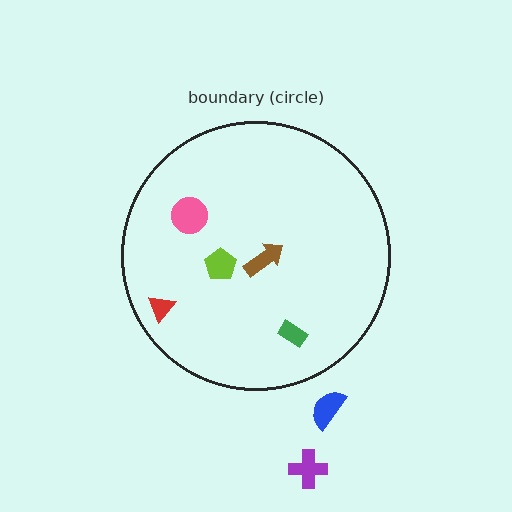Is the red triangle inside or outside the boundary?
Inside.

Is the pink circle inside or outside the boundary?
Inside.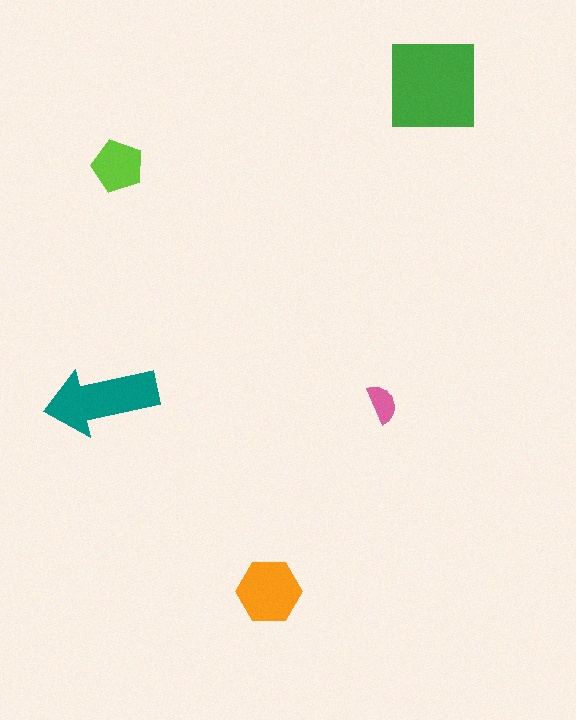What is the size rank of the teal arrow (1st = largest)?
2nd.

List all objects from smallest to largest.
The pink semicircle, the lime pentagon, the orange hexagon, the teal arrow, the green square.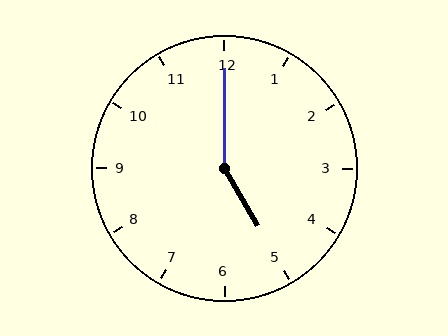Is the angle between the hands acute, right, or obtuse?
It is obtuse.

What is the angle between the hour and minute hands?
Approximately 150 degrees.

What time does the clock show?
5:00.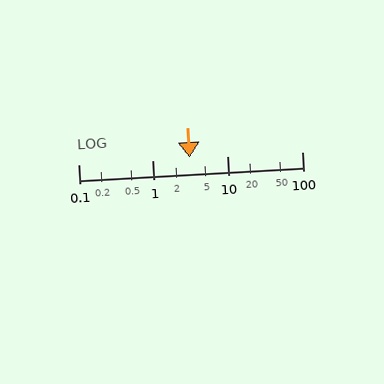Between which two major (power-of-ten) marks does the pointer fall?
The pointer is between 1 and 10.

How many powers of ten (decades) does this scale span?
The scale spans 3 decades, from 0.1 to 100.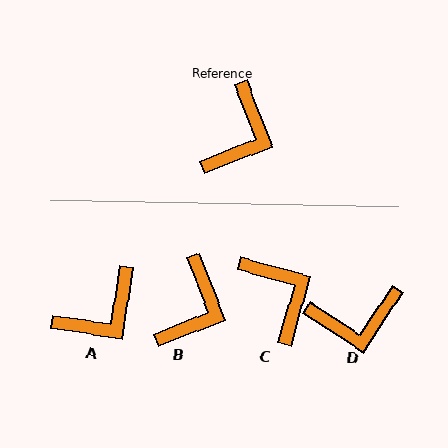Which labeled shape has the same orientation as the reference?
B.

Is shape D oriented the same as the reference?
No, it is off by about 55 degrees.